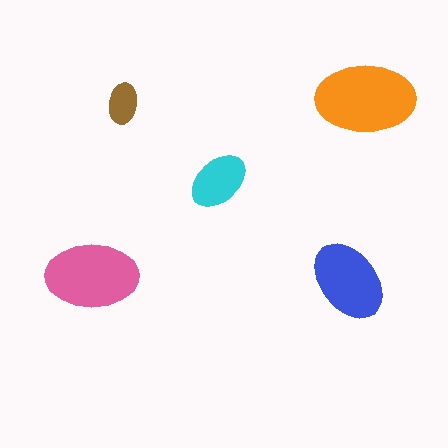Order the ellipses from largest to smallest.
the orange one, the pink one, the blue one, the cyan one, the brown one.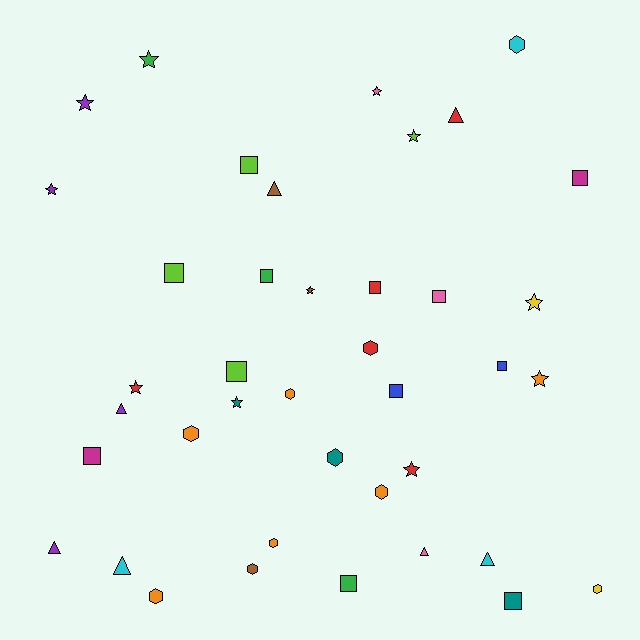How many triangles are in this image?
There are 7 triangles.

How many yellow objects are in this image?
There are 2 yellow objects.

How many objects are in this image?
There are 40 objects.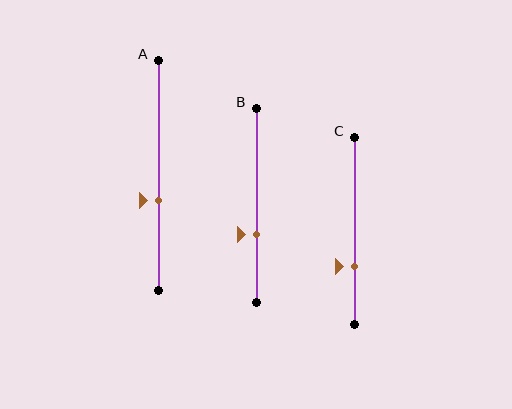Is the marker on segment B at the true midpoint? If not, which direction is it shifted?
No, the marker on segment B is shifted downward by about 15% of the segment length.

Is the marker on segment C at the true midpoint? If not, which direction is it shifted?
No, the marker on segment C is shifted downward by about 19% of the segment length.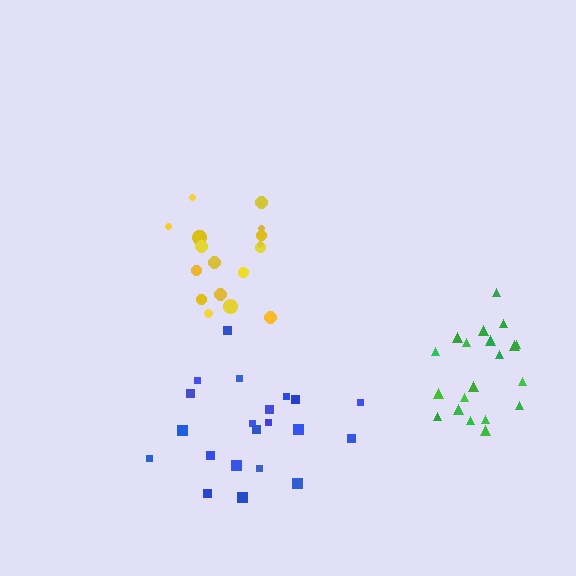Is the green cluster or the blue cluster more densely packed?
Green.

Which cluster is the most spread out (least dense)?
Yellow.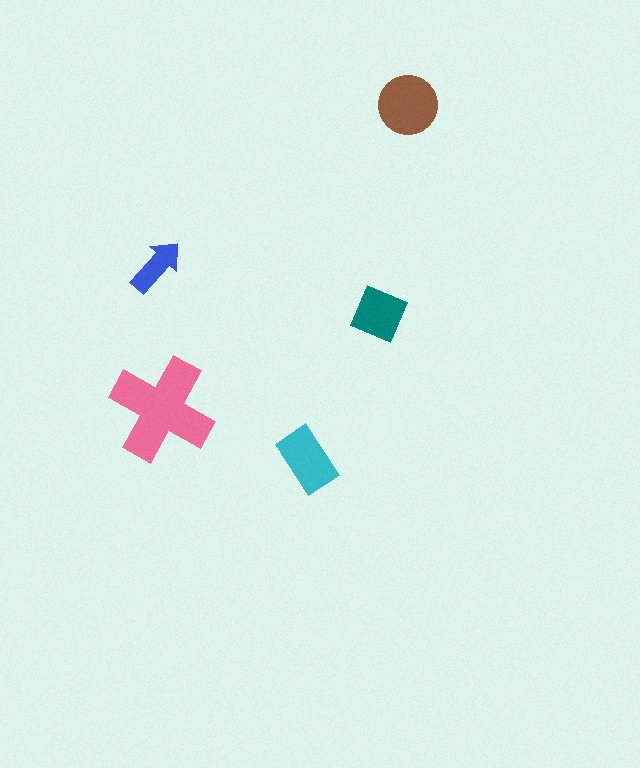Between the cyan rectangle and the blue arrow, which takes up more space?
The cyan rectangle.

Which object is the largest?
The pink cross.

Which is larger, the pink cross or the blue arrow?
The pink cross.